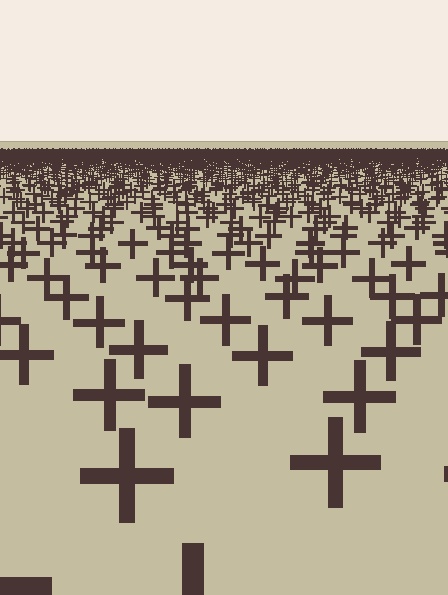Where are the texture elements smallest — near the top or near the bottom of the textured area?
Near the top.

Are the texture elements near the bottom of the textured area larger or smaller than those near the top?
Larger. Near the bottom, elements are closer to the viewer and appear at a bigger on-screen size.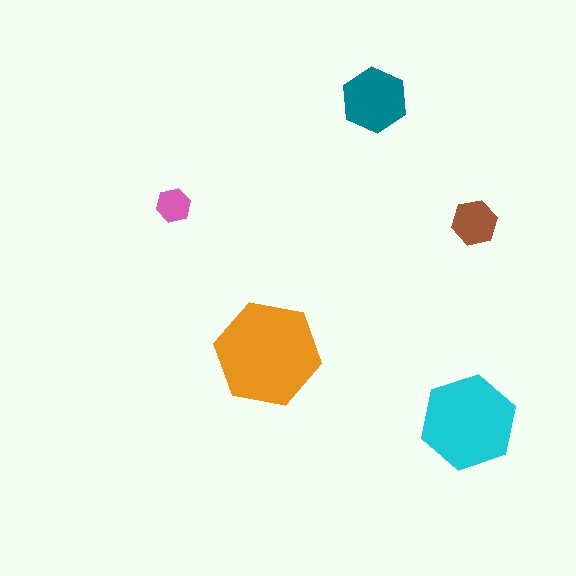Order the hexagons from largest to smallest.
the orange one, the cyan one, the teal one, the brown one, the pink one.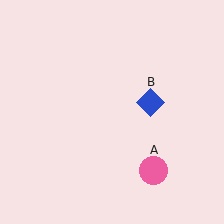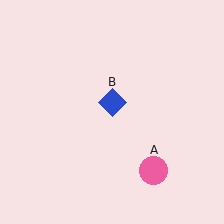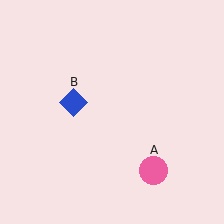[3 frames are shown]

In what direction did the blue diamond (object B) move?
The blue diamond (object B) moved left.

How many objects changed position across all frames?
1 object changed position: blue diamond (object B).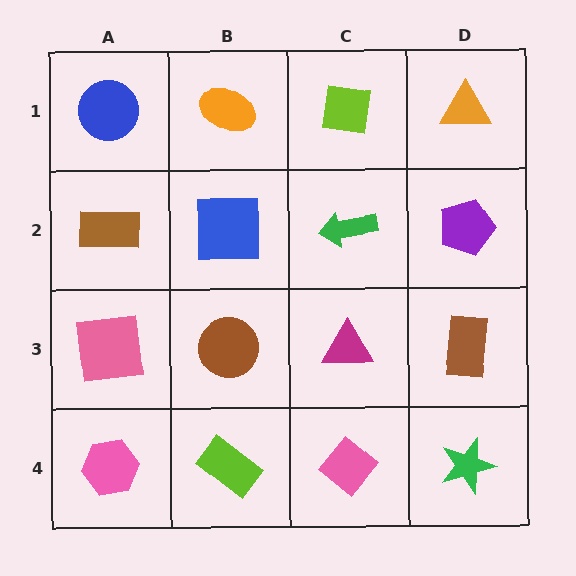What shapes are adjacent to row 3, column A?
A brown rectangle (row 2, column A), a pink hexagon (row 4, column A), a brown circle (row 3, column B).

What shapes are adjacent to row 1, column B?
A blue square (row 2, column B), a blue circle (row 1, column A), a lime square (row 1, column C).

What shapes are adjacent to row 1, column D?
A purple pentagon (row 2, column D), a lime square (row 1, column C).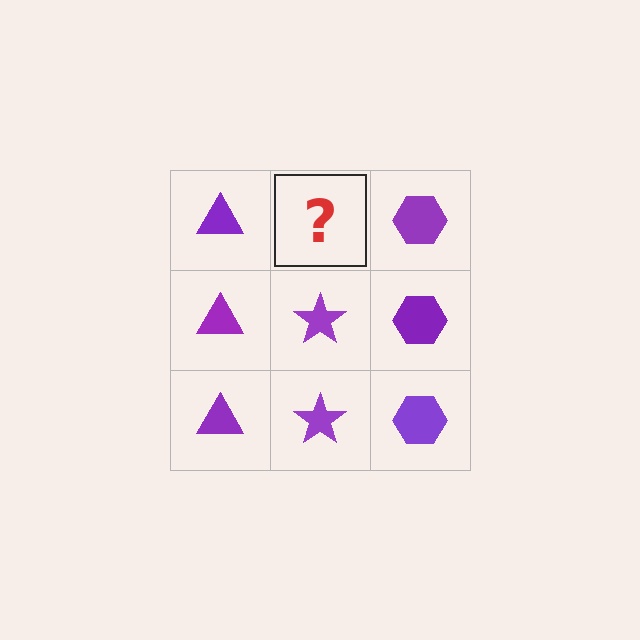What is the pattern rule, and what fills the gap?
The rule is that each column has a consistent shape. The gap should be filled with a purple star.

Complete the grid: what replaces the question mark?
The question mark should be replaced with a purple star.